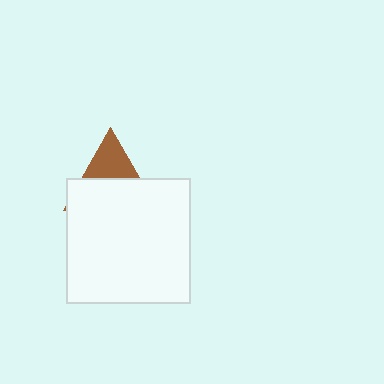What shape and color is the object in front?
The object in front is a white square.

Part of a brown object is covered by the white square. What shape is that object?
It is a triangle.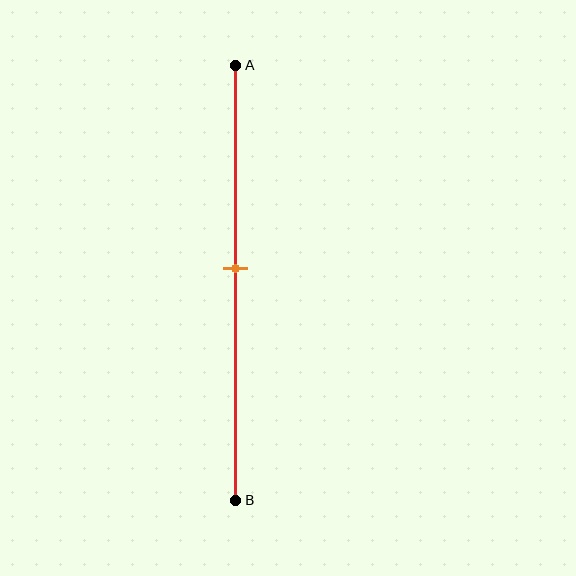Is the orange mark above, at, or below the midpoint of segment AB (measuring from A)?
The orange mark is above the midpoint of segment AB.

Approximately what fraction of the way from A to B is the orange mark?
The orange mark is approximately 45% of the way from A to B.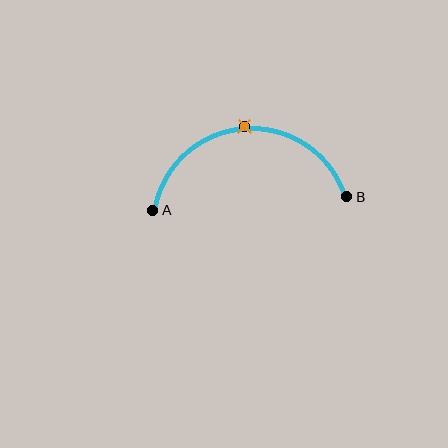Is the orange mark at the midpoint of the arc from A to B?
Yes. The orange mark lies on the arc at equal arc-length from both A and B — it is the arc midpoint.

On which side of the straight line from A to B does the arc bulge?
The arc bulges above the straight line connecting A and B.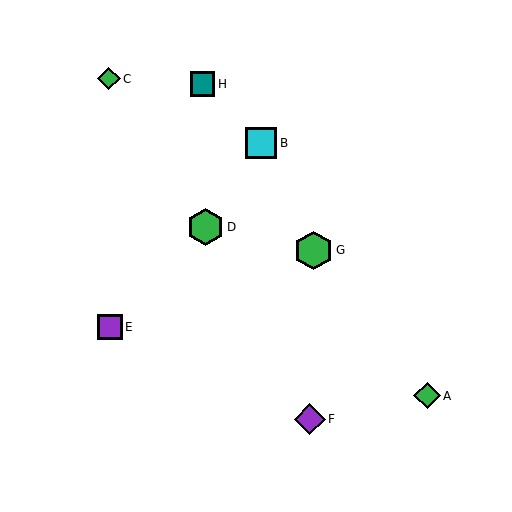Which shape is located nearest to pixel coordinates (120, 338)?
The purple square (labeled E) at (110, 327) is nearest to that location.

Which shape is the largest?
The green hexagon (labeled G) is the largest.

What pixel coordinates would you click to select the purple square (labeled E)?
Click at (110, 327) to select the purple square E.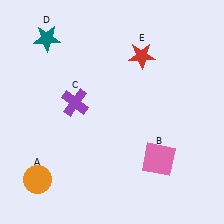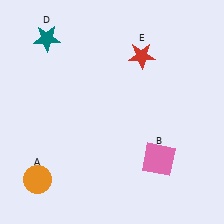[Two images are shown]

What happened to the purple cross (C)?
The purple cross (C) was removed in Image 2. It was in the top-left area of Image 1.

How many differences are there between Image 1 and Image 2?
There is 1 difference between the two images.